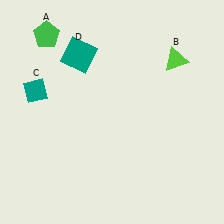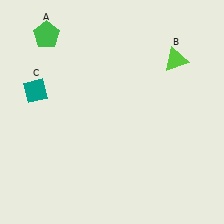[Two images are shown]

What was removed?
The teal square (D) was removed in Image 2.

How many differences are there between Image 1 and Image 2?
There is 1 difference between the two images.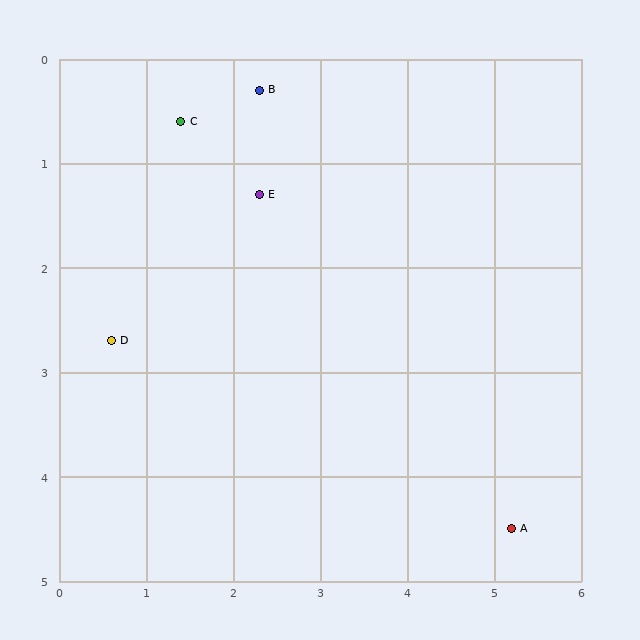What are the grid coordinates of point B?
Point B is at approximately (2.3, 0.3).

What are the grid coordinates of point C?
Point C is at approximately (1.4, 0.6).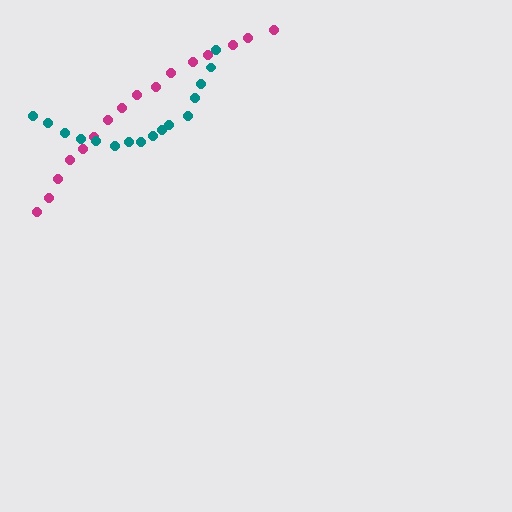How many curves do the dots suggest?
There are 2 distinct paths.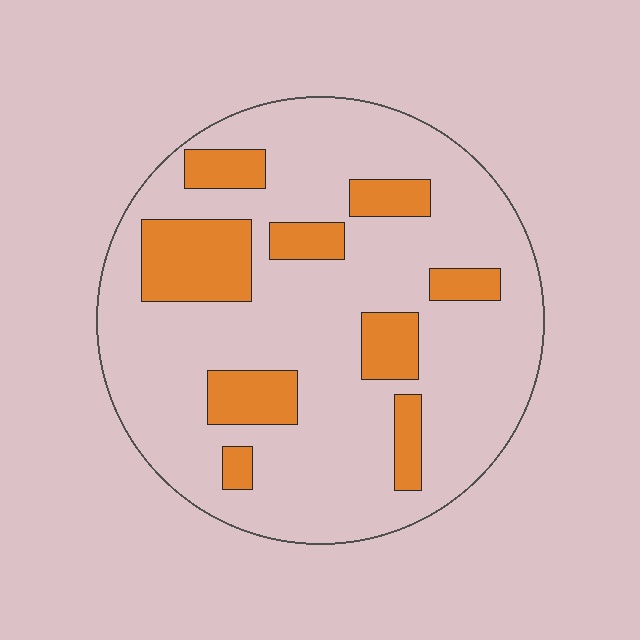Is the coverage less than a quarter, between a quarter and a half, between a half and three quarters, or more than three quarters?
Less than a quarter.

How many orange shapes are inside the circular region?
9.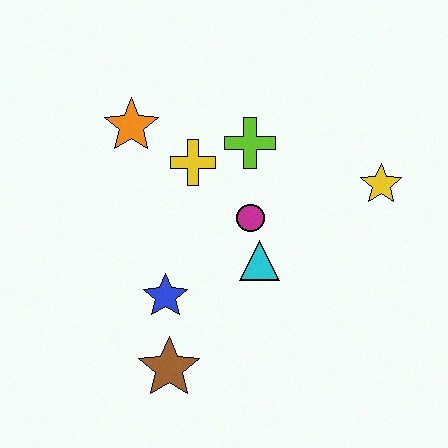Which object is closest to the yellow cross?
The lime cross is closest to the yellow cross.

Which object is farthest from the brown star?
The yellow star is farthest from the brown star.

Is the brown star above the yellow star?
No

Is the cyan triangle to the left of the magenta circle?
No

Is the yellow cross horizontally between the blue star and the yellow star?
Yes